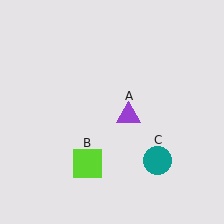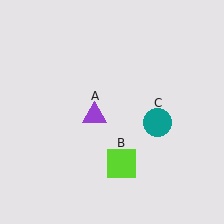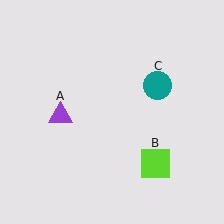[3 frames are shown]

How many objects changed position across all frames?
3 objects changed position: purple triangle (object A), lime square (object B), teal circle (object C).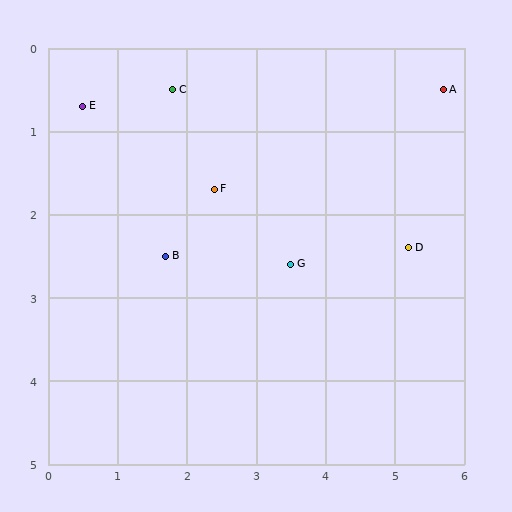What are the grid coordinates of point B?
Point B is at approximately (1.7, 2.5).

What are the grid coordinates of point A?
Point A is at approximately (5.7, 0.5).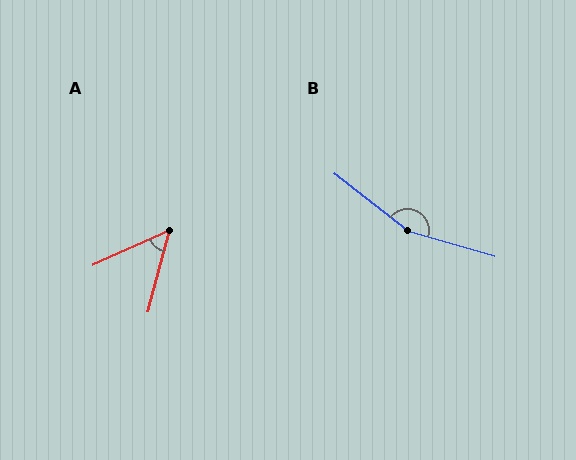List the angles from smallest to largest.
A (51°), B (158°).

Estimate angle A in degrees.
Approximately 51 degrees.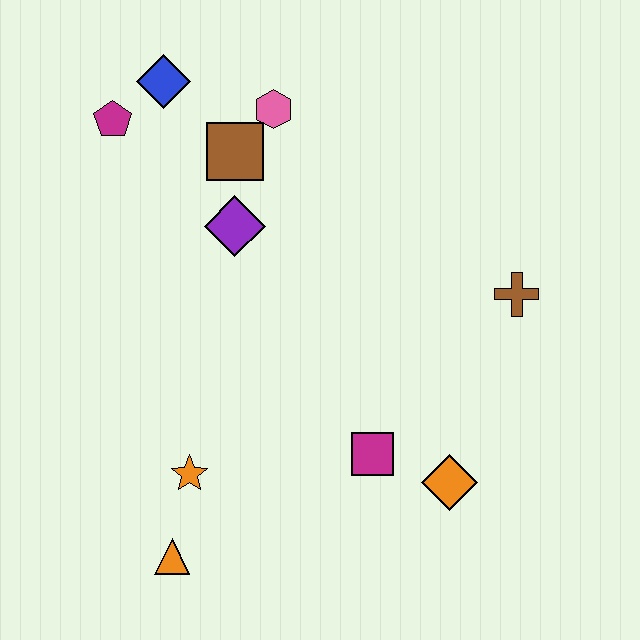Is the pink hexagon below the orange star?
No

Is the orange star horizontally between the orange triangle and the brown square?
Yes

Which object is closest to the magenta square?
The orange diamond is closest to the magenta square.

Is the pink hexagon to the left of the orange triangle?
No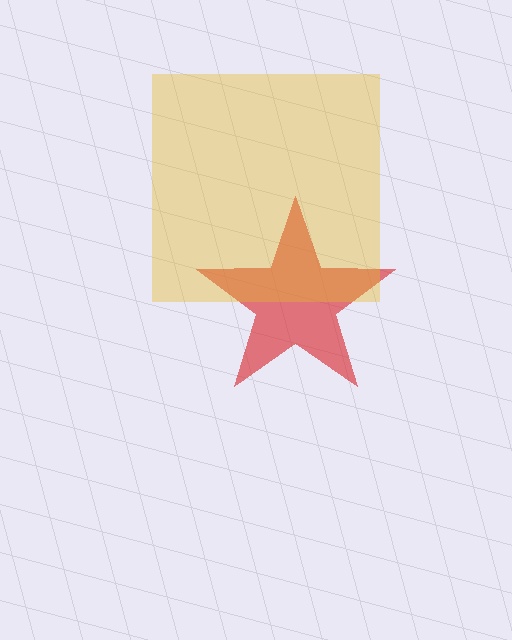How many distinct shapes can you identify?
There are 2 distinct shapes: a red star, a yellow square.